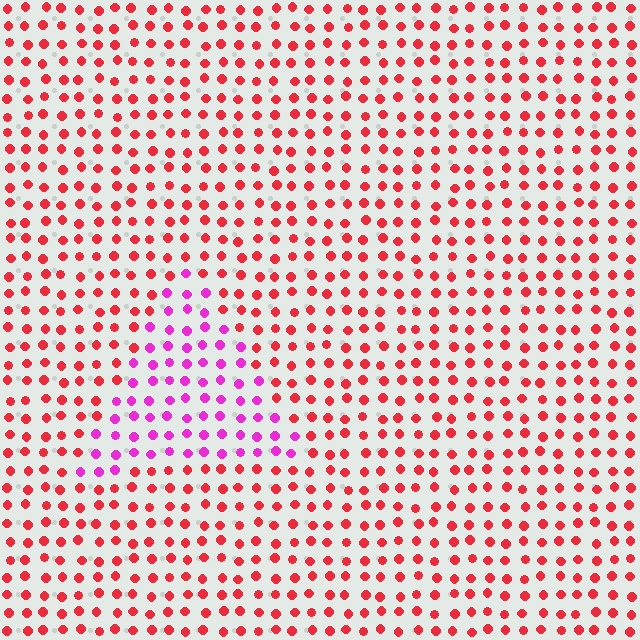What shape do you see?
I see a triangle.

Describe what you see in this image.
The image is filled with small red elements in a uniform arrangement. A triangle-shaped region is visible where the elements are tinted to a slightly different hue, forming a subtle color boundary.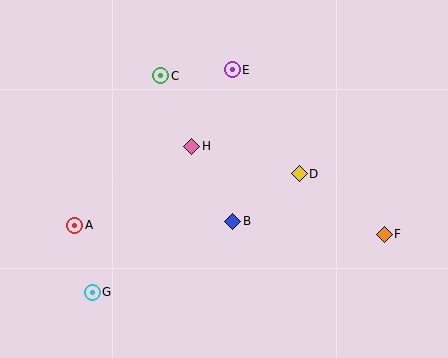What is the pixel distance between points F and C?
The distance between F and C is 274 pixels.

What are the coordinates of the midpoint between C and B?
The midpoint between C and B is at (197, 148).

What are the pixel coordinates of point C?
Point C is at (161, 76).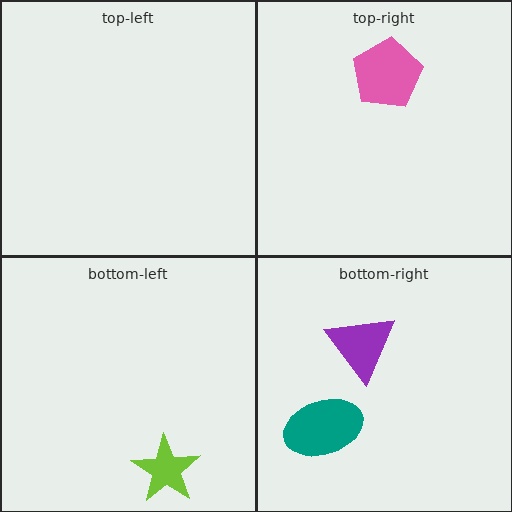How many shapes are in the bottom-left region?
1.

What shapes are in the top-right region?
The pink pentagon.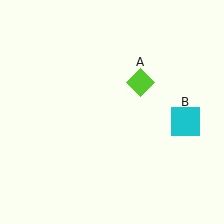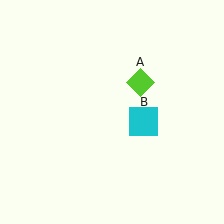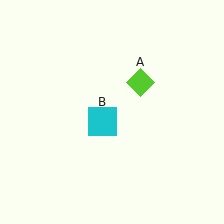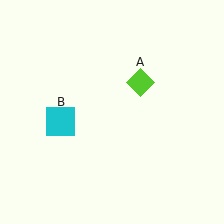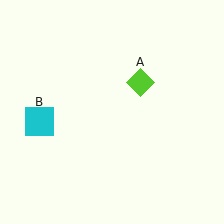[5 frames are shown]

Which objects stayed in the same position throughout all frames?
Lime diamond (object A) remained stationary.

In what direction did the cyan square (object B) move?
The cyan square (object B) moved left.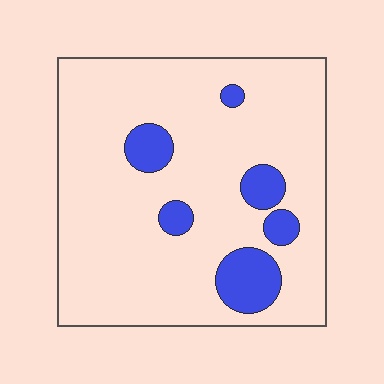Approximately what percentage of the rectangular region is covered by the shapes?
Approximately 15%.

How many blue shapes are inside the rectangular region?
6.